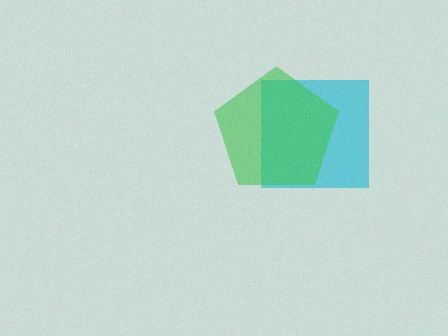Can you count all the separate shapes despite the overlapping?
Yes, there are 2 separate shapes.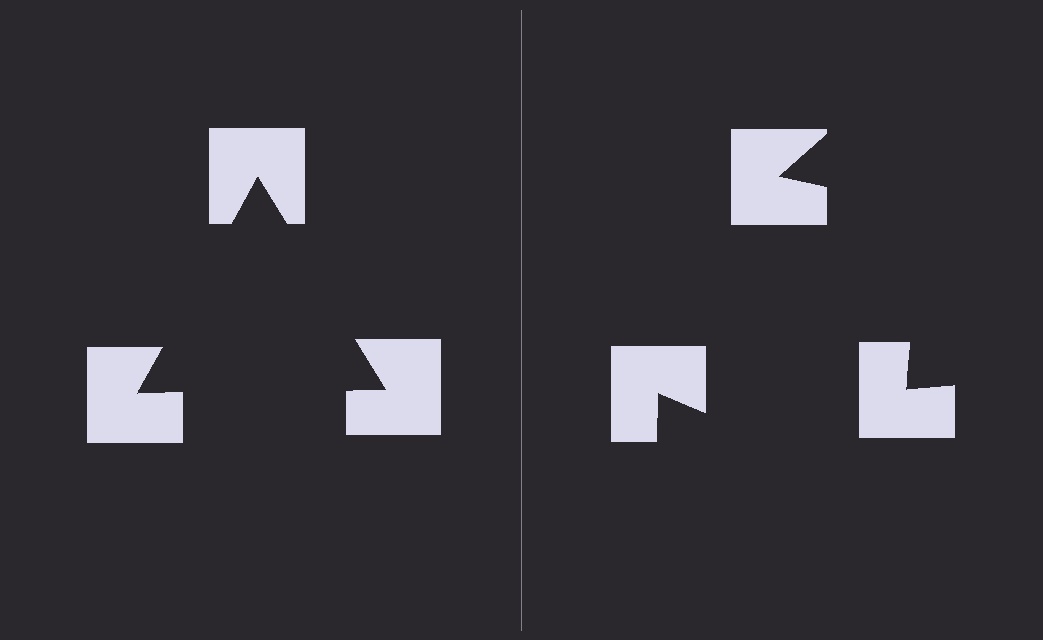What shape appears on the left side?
An illusory triangle.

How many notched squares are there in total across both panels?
6 — 3 on each side.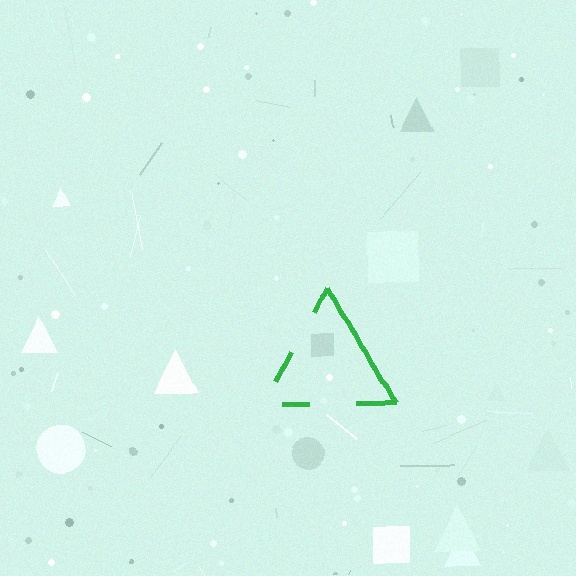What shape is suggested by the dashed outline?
The dashed outline suggests a triangle.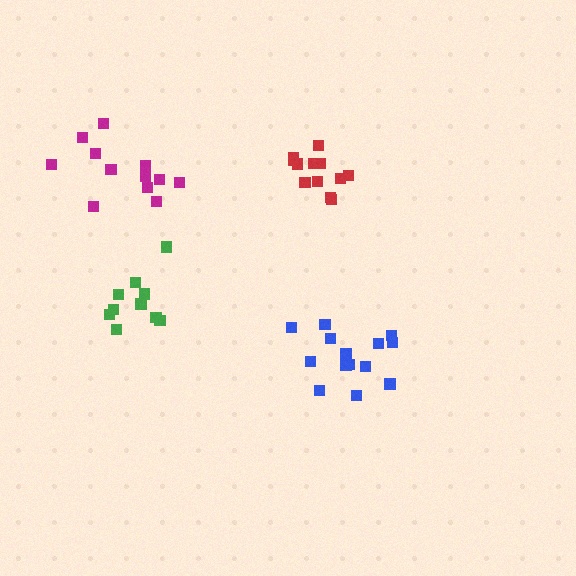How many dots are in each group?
Group 1: 12 dots, Group 2: 14 dots, Group 3: 12 dots, Group 4: 11 dots (49 total).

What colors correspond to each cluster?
The clusters are colored: red, blue, magenta, green.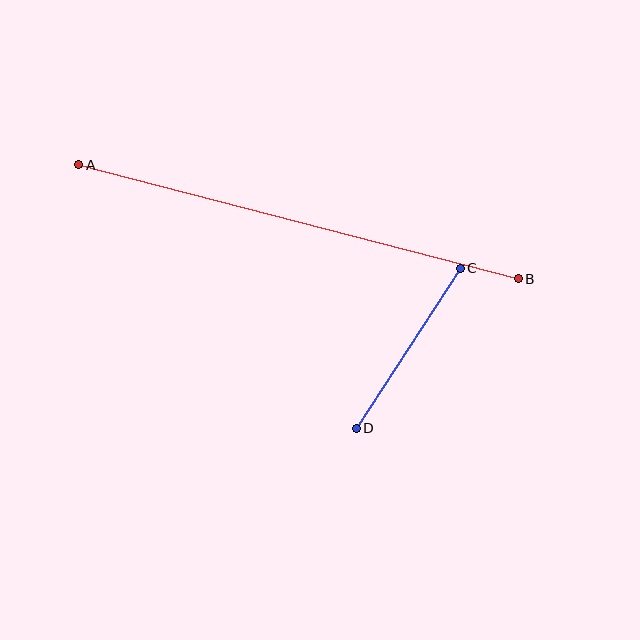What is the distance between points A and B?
The distance is approximately 454 pixels.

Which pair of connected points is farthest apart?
Points A and B are farthest apart.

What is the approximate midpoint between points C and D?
The midpoint is at approximately (408, 348) pixels.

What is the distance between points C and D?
The distance is approximately 191 pixels.